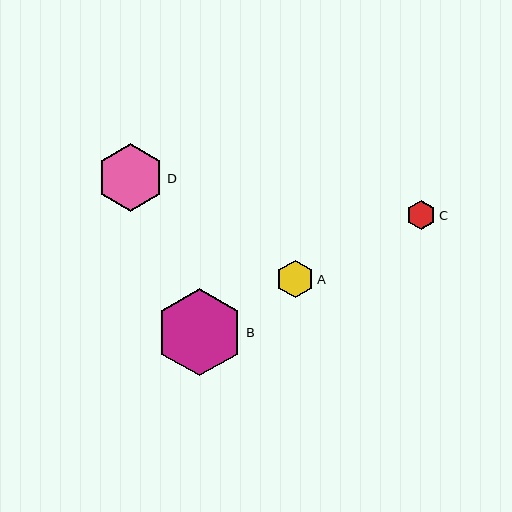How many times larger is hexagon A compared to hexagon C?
Hexagon A is approximately 1.3 times the size of hexagon C.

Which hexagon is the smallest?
Hexagon C is the smallest with a size of approximately 29 pixels.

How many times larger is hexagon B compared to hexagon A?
Hexagon B is approximately 2.3 times the size of hexagon A.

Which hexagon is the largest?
Hexagon B is the largest with a size of approximately 88 pixels.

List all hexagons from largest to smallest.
From largest to smallest: B, D, A, C.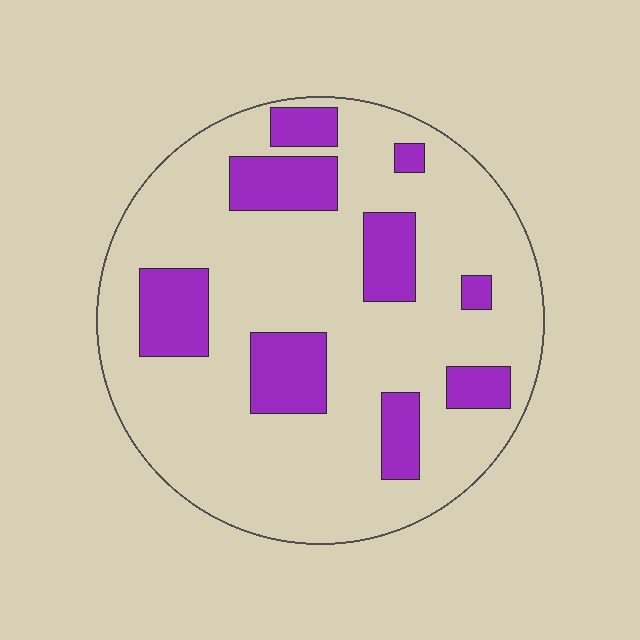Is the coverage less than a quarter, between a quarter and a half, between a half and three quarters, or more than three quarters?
Less than a quarter.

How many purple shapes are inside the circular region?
9.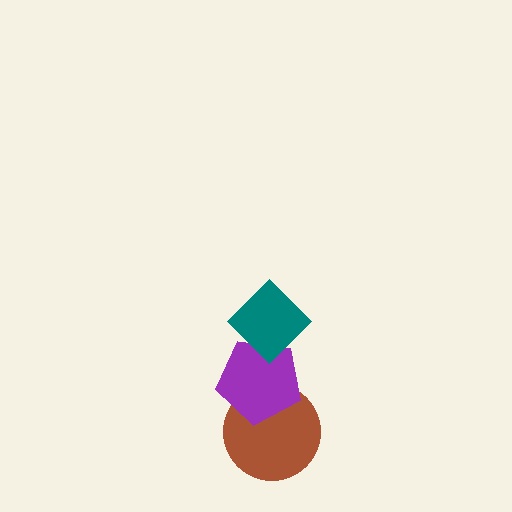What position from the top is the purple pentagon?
The purple pentagon is 2nd from the top.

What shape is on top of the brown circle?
The purple pentagon is on top of the brown circle.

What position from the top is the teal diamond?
The teal diamond is 1st from the top.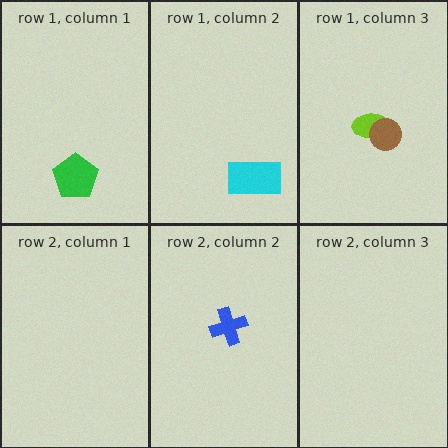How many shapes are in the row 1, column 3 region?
2.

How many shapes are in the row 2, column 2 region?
1.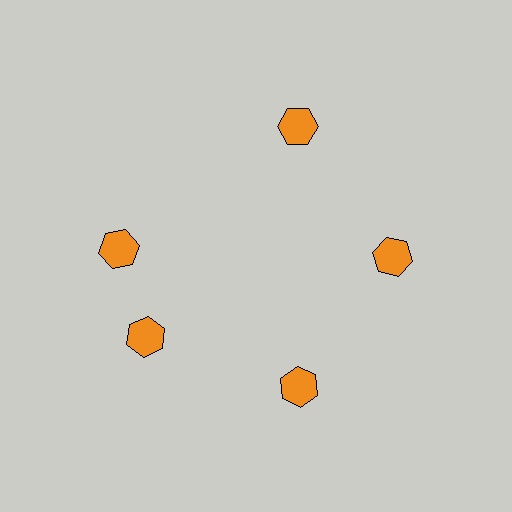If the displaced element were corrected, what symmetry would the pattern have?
It would have 5-fold rotational symmetry — the pattern would map onto itself every 72 degrees.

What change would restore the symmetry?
The symmetry would be restored by rotating it back into even spacing with its neighbors so that all 5 hexagons sit at equal angles and equal distance from the center.